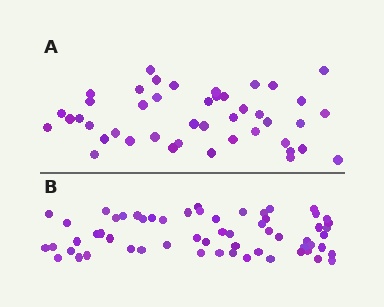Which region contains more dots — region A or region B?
Region B (the bottom region) has more dots.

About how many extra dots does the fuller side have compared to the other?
Region B has approximately 15 more dots than region A.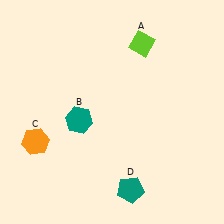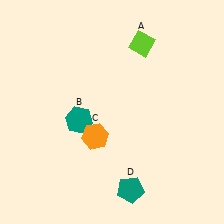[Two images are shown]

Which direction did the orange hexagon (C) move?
The orange hexagon (C) moved right.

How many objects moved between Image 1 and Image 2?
1 object moved between the two images.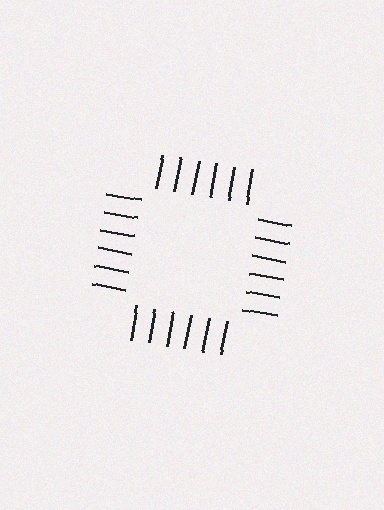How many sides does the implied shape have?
4 sides — the line-ends trace a square.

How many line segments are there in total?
24 — 6 along each of the 4 edges.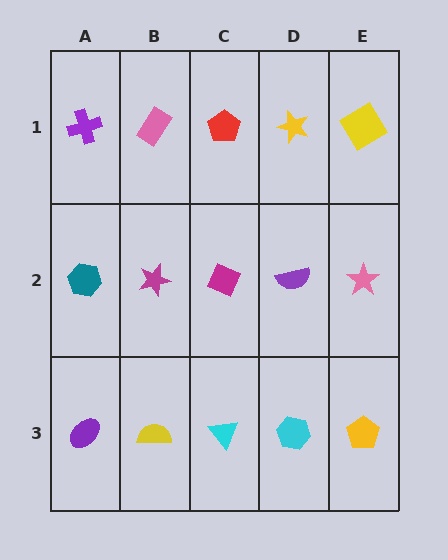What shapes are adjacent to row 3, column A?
A teal hexagon (row 2, column A), a yellow semicircle (row 3, column B).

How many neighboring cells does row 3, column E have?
2.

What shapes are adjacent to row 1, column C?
A magenta diamond (row 2, column C), a pink rectangle (row 1, column B), a yellow star (row 1, column D).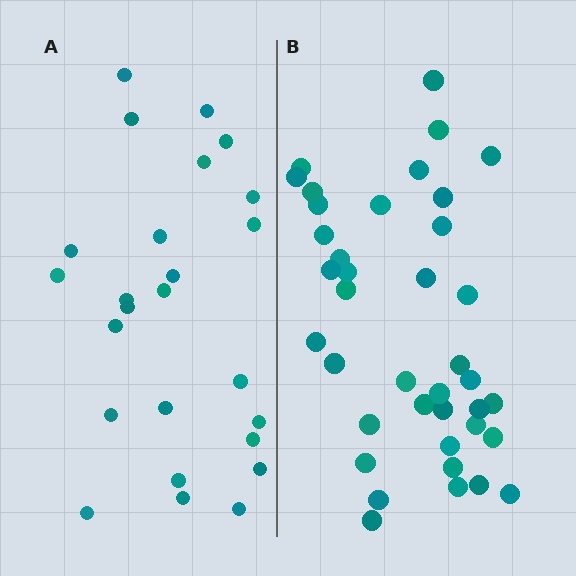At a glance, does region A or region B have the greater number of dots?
Region B (the right region) has more dots.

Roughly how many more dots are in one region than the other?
Region B has approximately 15 more dots than region A.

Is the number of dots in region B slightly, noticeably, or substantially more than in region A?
Region B has substantially more. The ratio is roughly 1.6 to 1.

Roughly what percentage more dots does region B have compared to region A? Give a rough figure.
About 55% more.